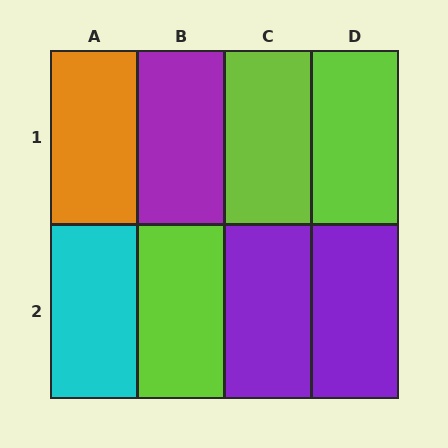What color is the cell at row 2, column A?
Cyan.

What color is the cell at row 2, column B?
Lime.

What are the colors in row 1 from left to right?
Orange, purple, lime, lime.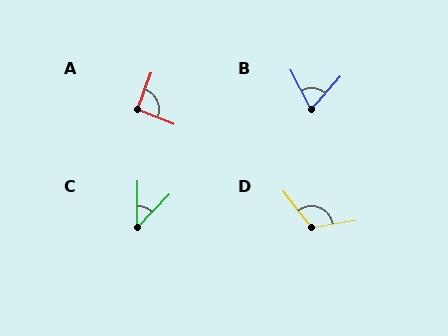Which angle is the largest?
D, at approximately 118 degrees.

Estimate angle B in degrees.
Approximately 68 degrees.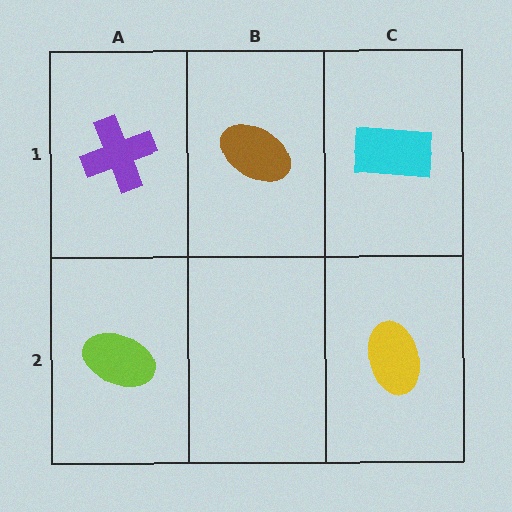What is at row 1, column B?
A brown ellipse.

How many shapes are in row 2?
2 shapes.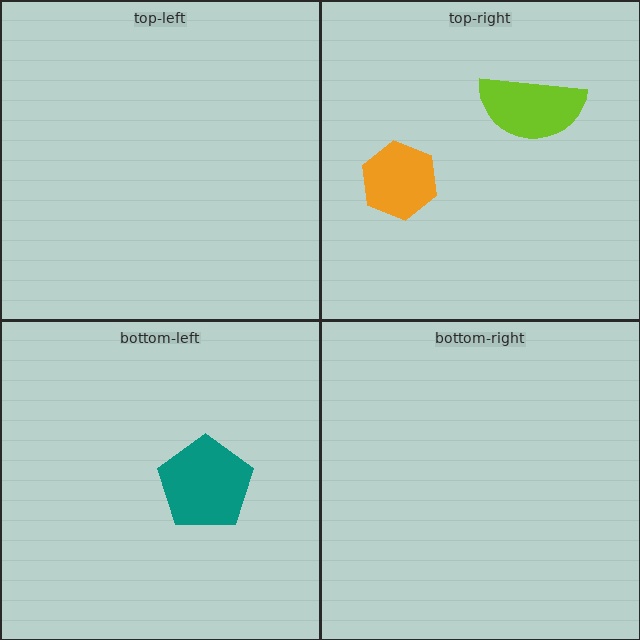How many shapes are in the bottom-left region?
1.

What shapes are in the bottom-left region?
The teal pentagon.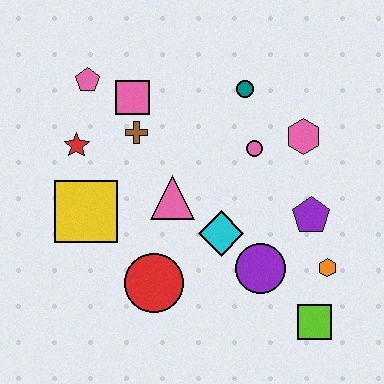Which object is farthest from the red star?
The lime square is farthest from the red star.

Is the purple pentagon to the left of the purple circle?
No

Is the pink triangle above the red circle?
Yes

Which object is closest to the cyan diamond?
The purple circle is closest to the cyan diamond.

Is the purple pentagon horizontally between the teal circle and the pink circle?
No